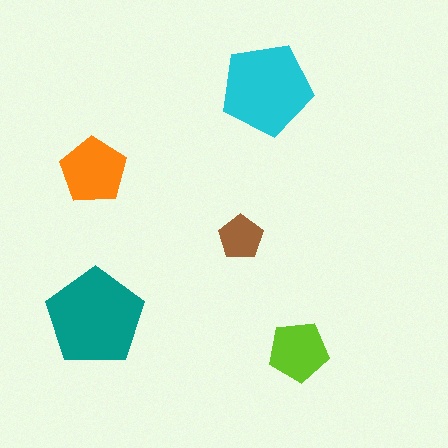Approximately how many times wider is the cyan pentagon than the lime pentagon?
About 1.5 times wider.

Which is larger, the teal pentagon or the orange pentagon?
The teal one.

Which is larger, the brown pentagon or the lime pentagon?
The lime one.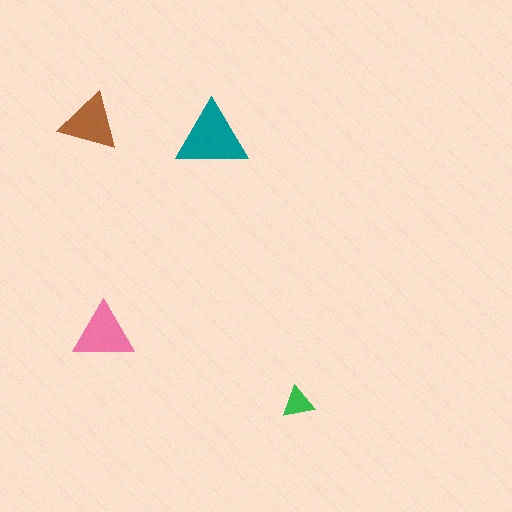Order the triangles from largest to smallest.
the teal one, the pink one, the brown one, the green one.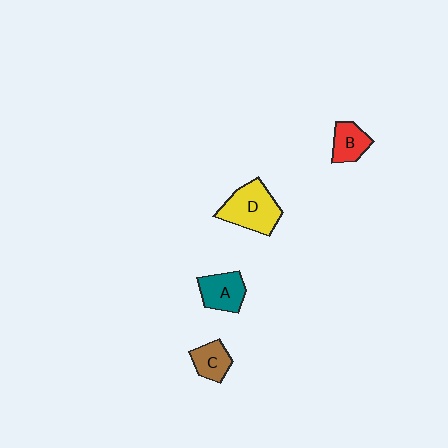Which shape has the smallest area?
Shape C (brown).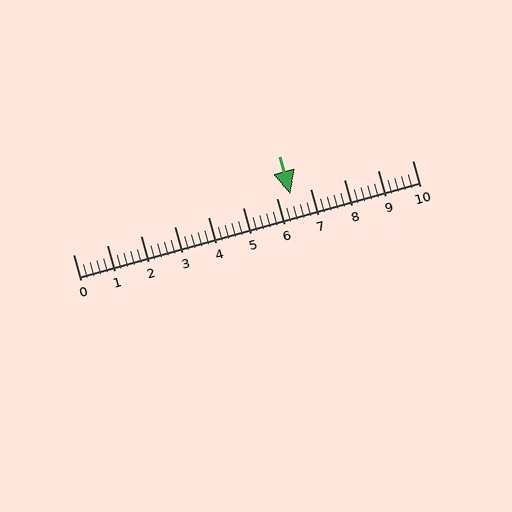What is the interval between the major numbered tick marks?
The major tick marks are spaced 1 units apart.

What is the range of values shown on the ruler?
The ruler shows values from 0 to 10.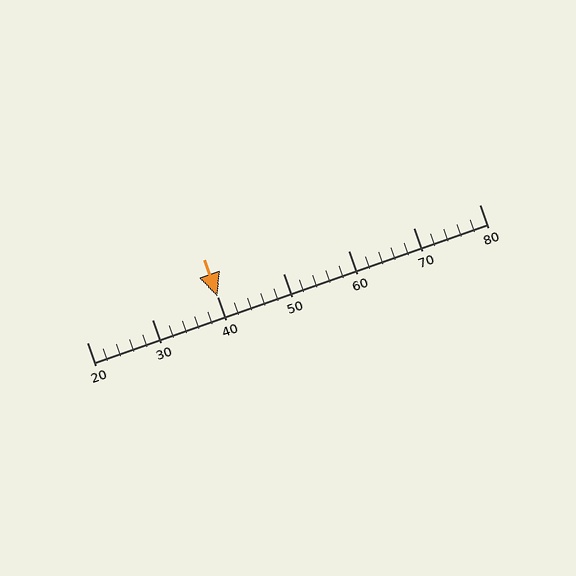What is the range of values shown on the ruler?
The ruler shows values from 20 to 80.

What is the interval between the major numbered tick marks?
The major tick marks are spaced 10 units apart.